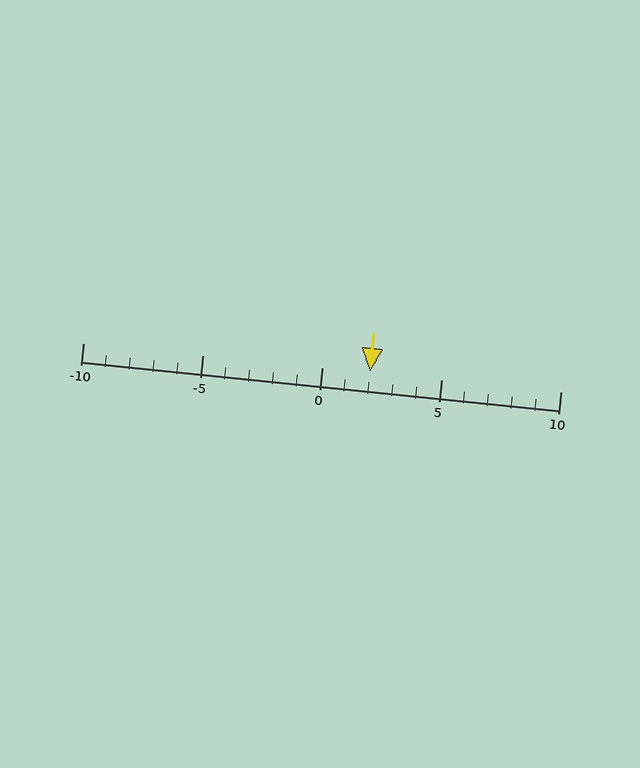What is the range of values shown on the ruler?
The ruler shows values from -10 to 10.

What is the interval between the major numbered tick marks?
The major tick marks are spaced 5 units apart.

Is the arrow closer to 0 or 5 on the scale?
The arrow is closer to 0.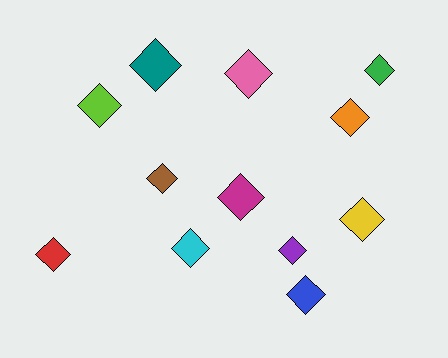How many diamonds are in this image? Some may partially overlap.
There are 12 diamonds.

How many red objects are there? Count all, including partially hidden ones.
There is 1 red object.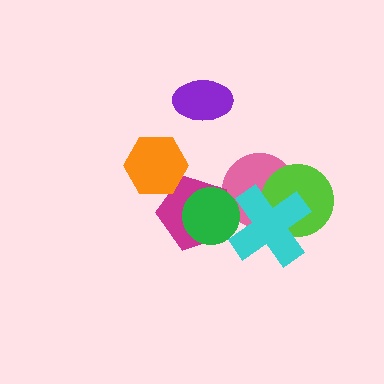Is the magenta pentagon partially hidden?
Yes, it is partially covered by another shape.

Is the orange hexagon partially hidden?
No, no other shape covers it.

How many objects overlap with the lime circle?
2 objects overlap with the lime circle.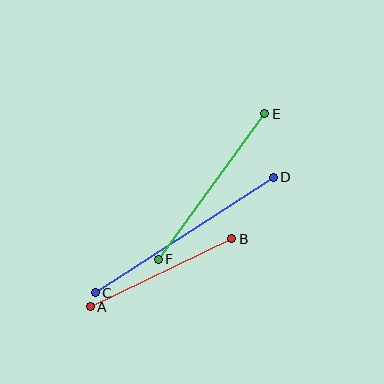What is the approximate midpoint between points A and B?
The midpoint is at approximately (161, 273) pixels.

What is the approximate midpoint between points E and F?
The midpoint is at approximately (211, 187) pixels.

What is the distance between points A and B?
The distance is approximately 157 pixels.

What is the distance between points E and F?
The distance is approximately 181 pixels.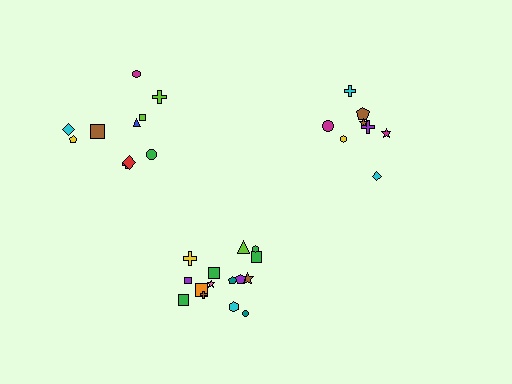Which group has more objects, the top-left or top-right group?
The top-left group.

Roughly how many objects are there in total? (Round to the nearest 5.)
Roughly 35 objects in total.